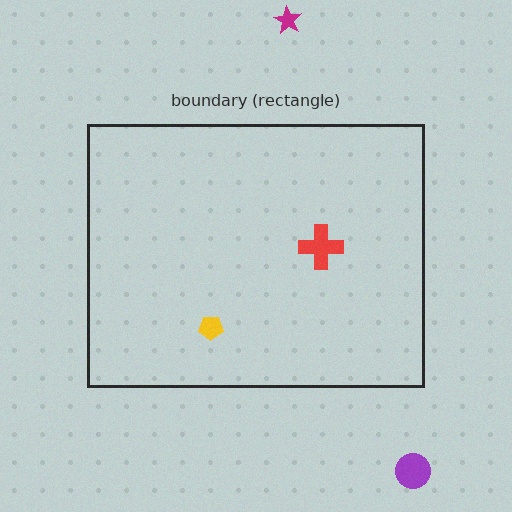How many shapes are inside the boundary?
2 inside, 2 outside.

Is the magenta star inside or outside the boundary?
Outside.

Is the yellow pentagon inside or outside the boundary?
Inside.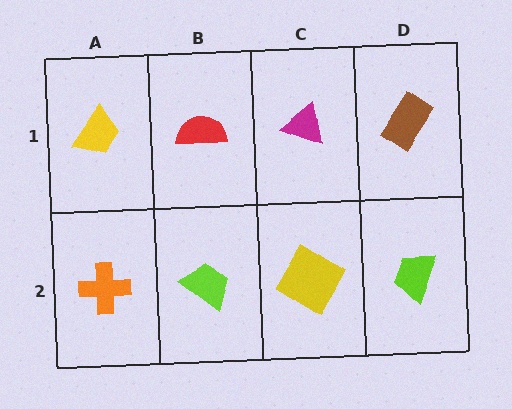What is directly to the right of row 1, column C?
A brown rectangle.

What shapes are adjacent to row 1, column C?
A yellow diamond (row 2, column C), a red semicircle (row 1, column B), a brown rectangle (row 1, column D).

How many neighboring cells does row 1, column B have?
3.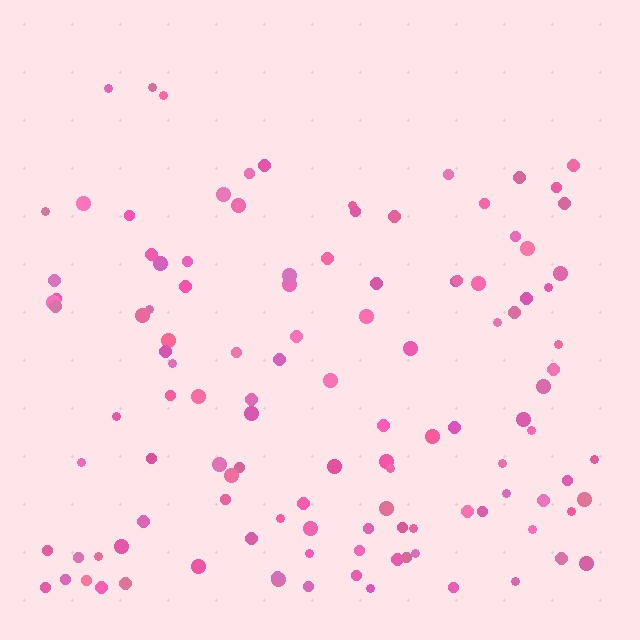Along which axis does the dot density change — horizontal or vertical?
Vertical.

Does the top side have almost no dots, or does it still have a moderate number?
Still a moderate number, just noticeably fewer than the bottom.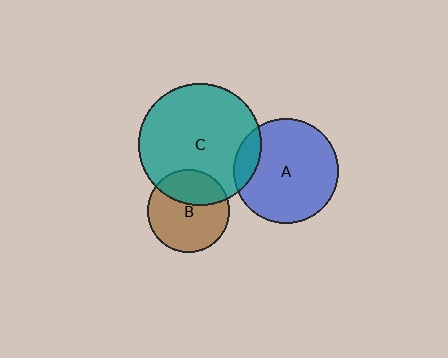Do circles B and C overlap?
Yes.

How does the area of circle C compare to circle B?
Approximately 2.2 times.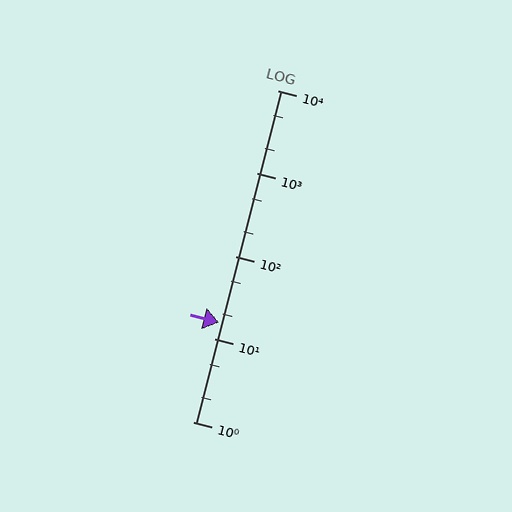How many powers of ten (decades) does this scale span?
The scale spans 4 decades, from 1 to 10000.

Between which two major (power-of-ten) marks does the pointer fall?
The pointer is between 10 and 100.